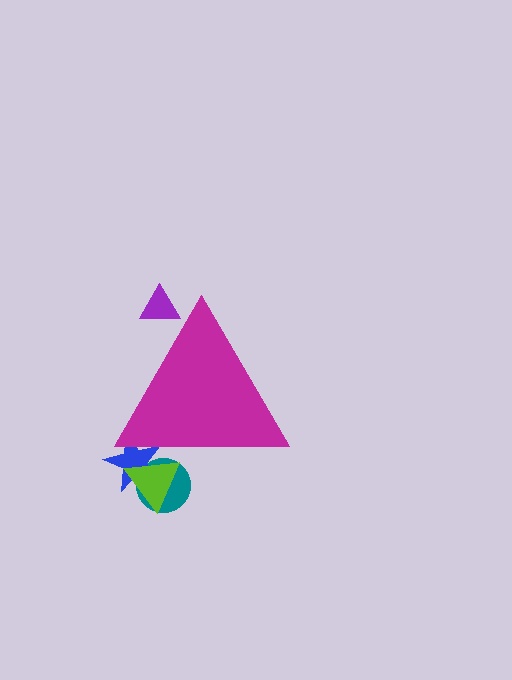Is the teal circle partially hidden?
Yes, the teal circle is partially hidden behind the magenta triangle.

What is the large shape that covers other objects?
A magenta triangle.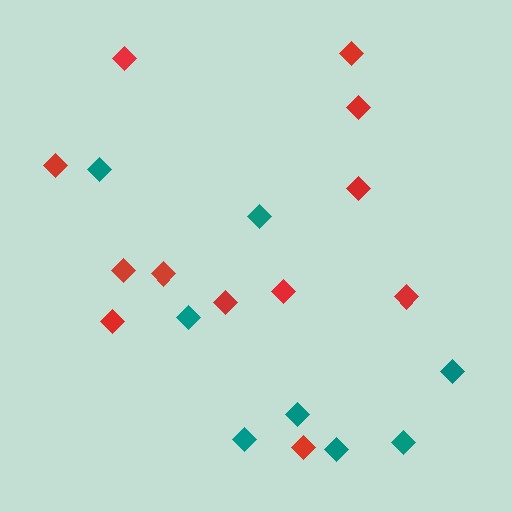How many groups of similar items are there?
There are 2 groups: one group of teal diamonds (8) and one group of red diamonds (12).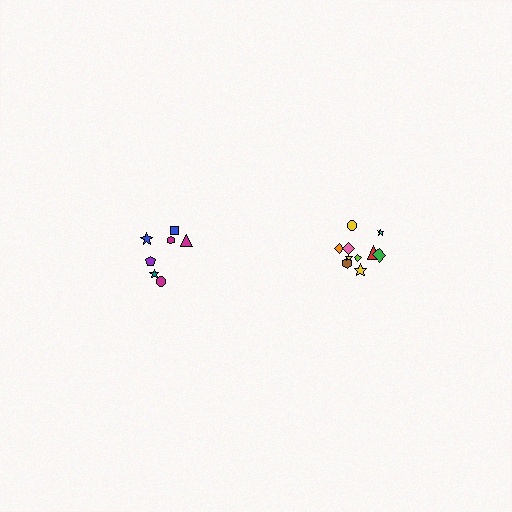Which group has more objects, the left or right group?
The right group.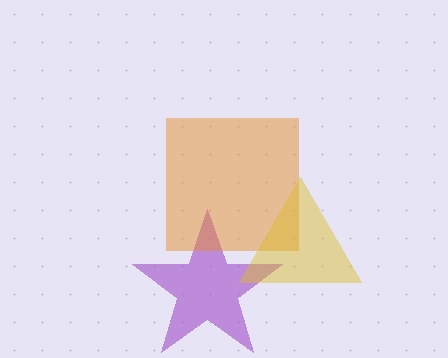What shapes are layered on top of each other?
The layered shapes are: a purple star, an orange square, a yellow triangle.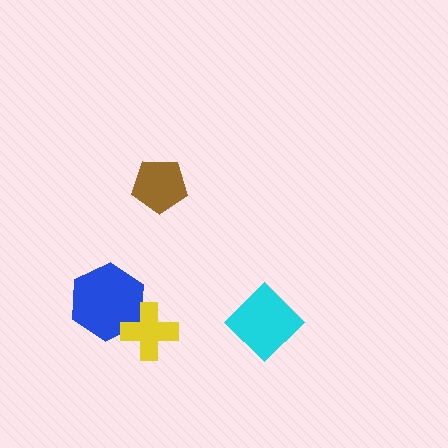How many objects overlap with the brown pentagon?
0 objects overlap with the brown pentagon.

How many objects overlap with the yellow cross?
1 object overlaps with the yellow cross.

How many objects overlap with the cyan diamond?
0 objects overlap with the cyan diamond.